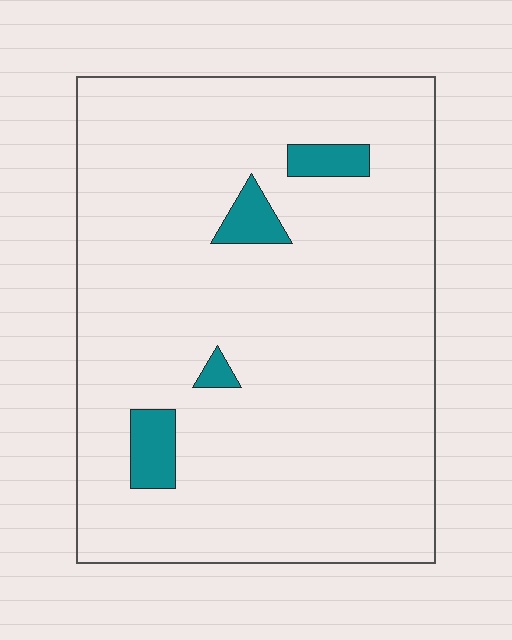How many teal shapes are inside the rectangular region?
4.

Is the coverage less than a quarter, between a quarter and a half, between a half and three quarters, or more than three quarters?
Less than a quarter.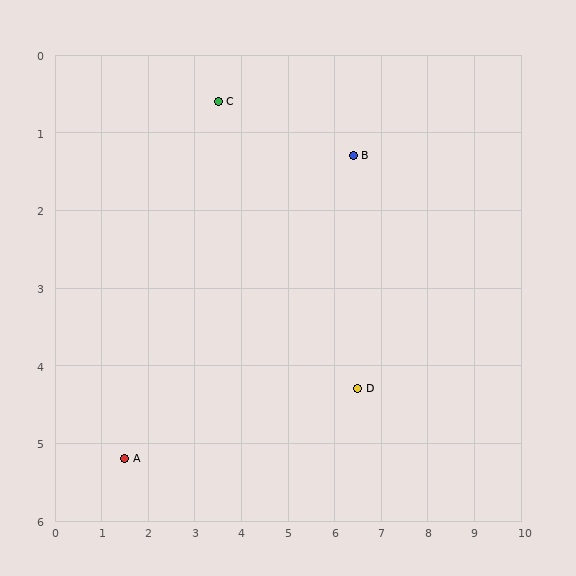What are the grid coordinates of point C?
Point C is at approximately (3.5, 0.6).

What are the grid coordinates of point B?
Point B is at approximately (6.4, 1.3).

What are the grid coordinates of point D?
Point D is at approximately (6.5, 4.3).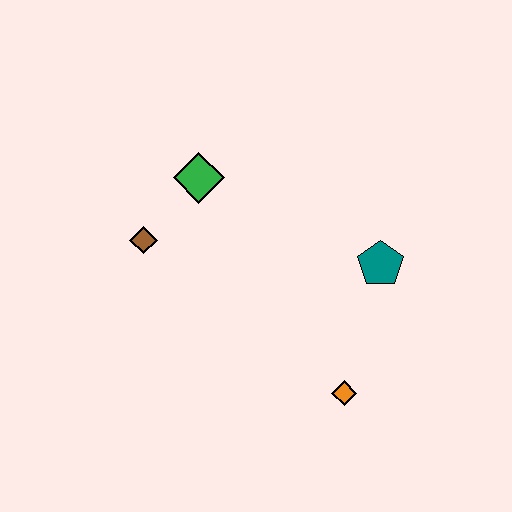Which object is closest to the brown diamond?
The green diamond is closest to the brown diamond.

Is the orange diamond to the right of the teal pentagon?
No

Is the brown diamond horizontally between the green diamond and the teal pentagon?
No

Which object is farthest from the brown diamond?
The orange diamond is farthest from the brown diamond.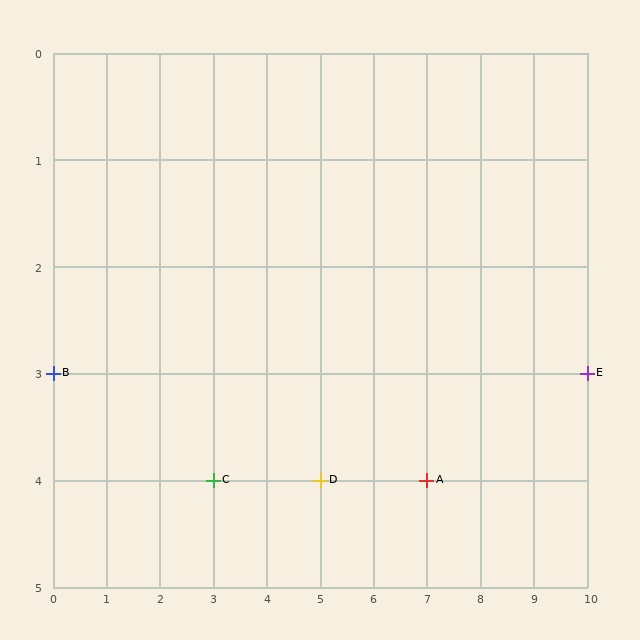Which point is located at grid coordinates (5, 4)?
Point D is at (5, 4).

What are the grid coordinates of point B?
Point B is at grid coordinates (0, 3).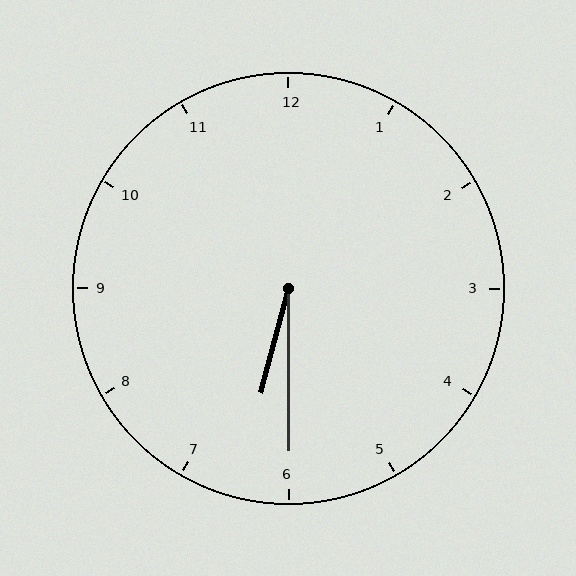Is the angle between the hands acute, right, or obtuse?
It is acute.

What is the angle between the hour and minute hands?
Approximately 15 degrees.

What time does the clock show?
6:30.